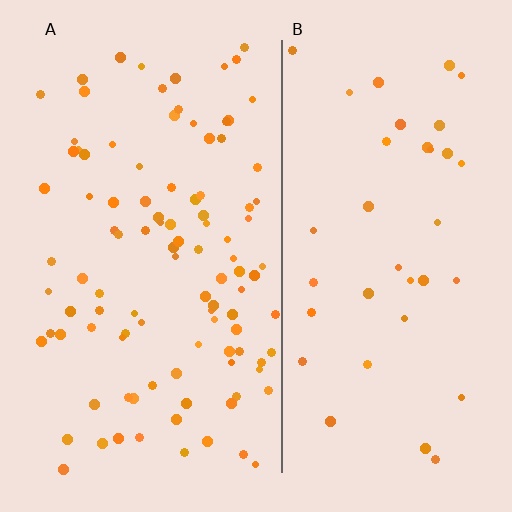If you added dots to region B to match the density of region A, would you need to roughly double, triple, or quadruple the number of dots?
Approximately triple.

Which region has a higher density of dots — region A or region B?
A (the left).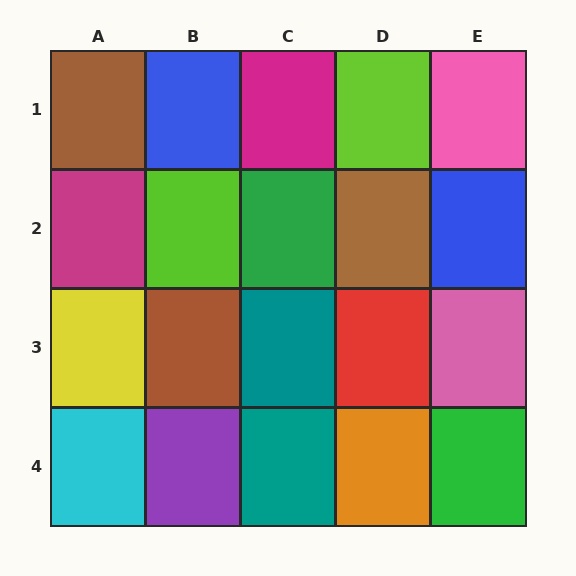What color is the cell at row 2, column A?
Magenta.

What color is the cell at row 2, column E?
Blue.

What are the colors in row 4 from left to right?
Cyan, purple, teal, orange, green.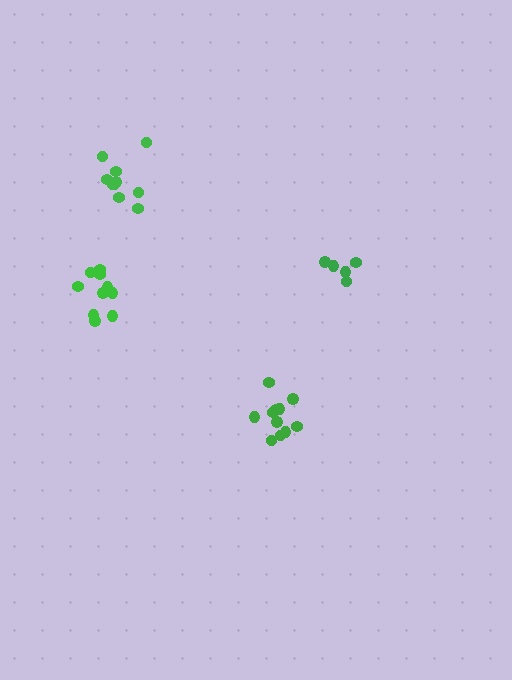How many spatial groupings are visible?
There are 4 spatial groupings.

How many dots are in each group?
Group 1: 10 dots, Group 2: 5 dots, Group 3: 10 dots, Group 4: 11 dots (36 total).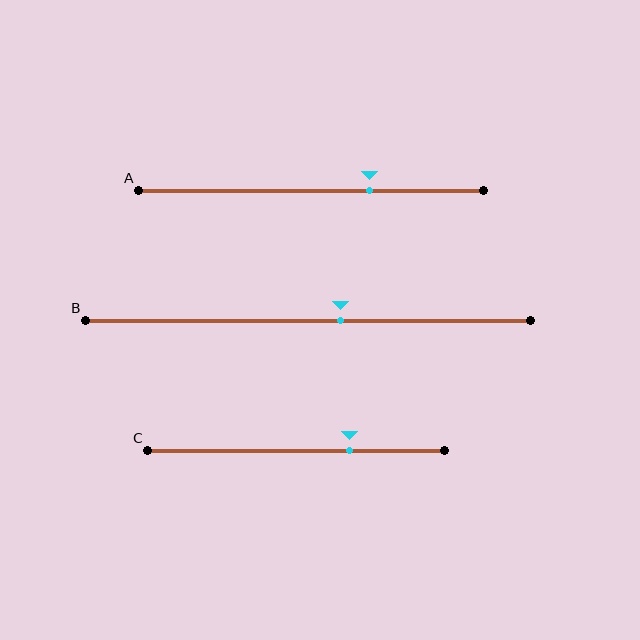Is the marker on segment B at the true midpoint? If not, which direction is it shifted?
No, the marker on segment B is shifted to the right by about 7% of the segment length.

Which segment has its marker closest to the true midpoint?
Segment B has its marker closest to the true midpoint.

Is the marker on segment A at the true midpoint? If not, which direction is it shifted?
No, the marker on segment A is shifted to the right by about 17% of the segment length.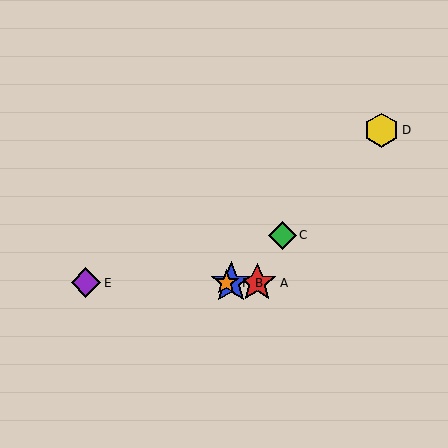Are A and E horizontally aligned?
Yes, both are at y≈283.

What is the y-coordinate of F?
Object F is at y≈283.